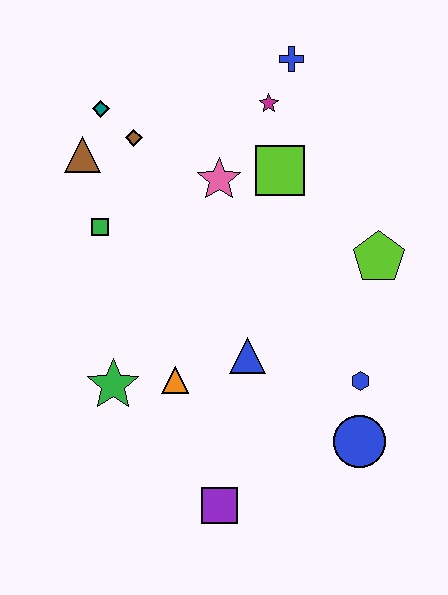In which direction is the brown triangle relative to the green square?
The brown triangle is above the green square.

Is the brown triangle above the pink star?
Yes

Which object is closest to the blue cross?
The magenta star is closest to the blue cross.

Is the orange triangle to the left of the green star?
No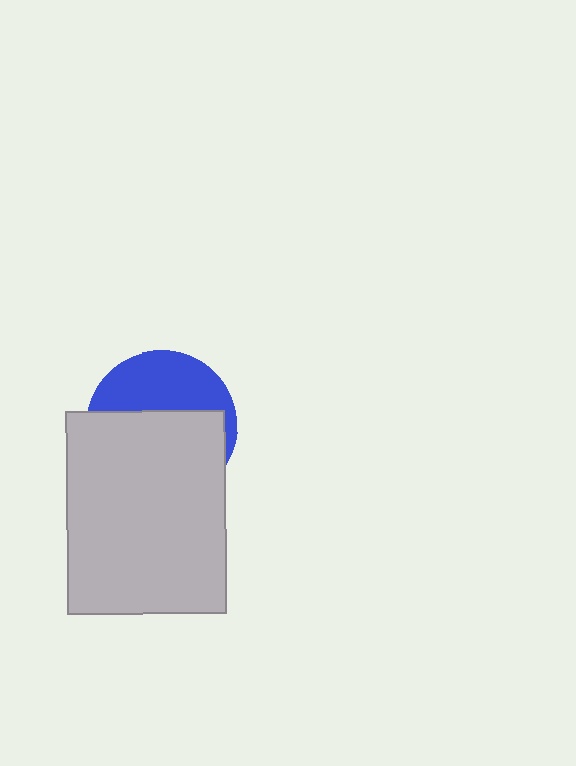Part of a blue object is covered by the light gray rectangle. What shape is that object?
It is a circle.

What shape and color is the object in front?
The object in front is a light gray rectangle.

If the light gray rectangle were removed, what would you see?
You would see the complete blue circle.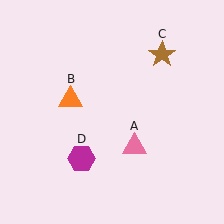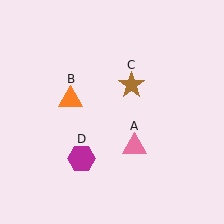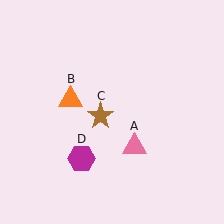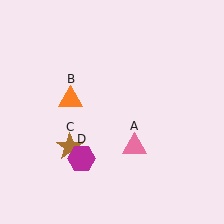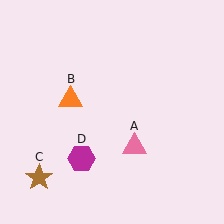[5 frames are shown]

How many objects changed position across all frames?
1 object changed position: brown star (object C).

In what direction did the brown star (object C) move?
The brown star (object C) moved down and to the left.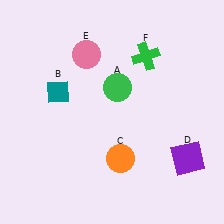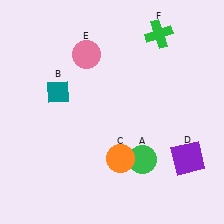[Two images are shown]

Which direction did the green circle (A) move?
The green circle (A) moved down.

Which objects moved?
The objects that moved are: the green circle (A), the green cross (F).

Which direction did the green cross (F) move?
The green cross (F) moved up.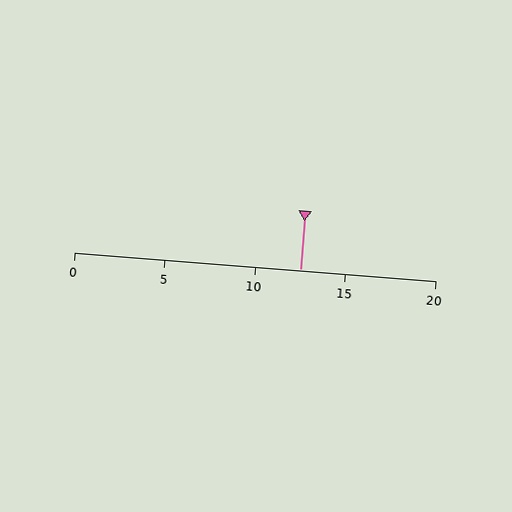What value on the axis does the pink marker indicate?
The marker indicates approximately 12.5.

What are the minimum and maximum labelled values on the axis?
The axis runs from 0 to 20.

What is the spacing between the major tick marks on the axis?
The major ticks are spaced 5 apart.